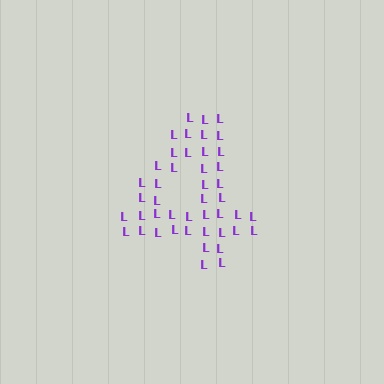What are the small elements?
The small elements are letter L's.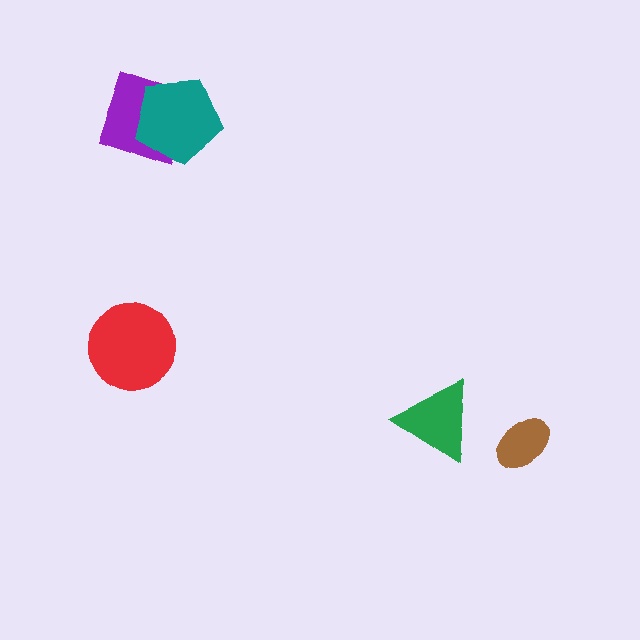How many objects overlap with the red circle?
0 objects overlap with the red circle.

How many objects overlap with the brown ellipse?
0 objects overlap with the brown ellipse.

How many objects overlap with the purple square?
1 object overlaps with the purple square.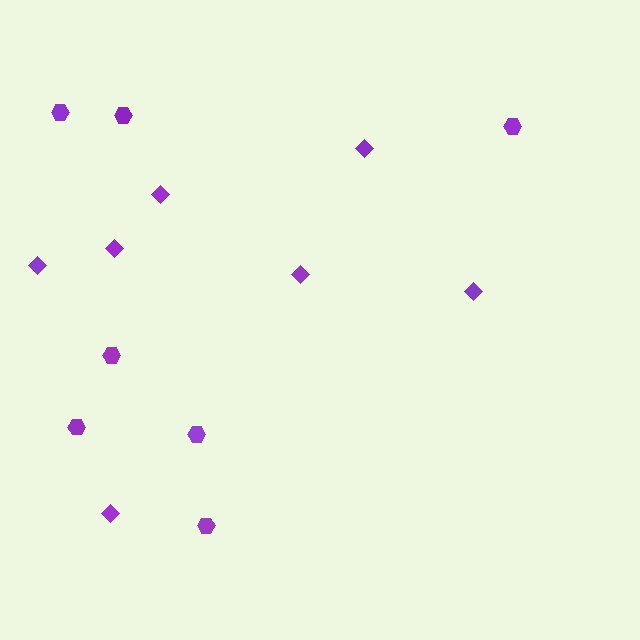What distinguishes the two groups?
There are 2 groups: one group of hexagons (7) and one group of diamonds (7).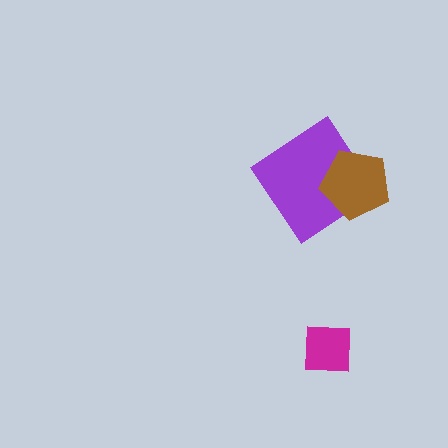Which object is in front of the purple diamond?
The brown pentagon is in front of the purple diamond.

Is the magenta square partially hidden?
No, no other shape covers it.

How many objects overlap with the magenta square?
0 objects overlap with the magenta square.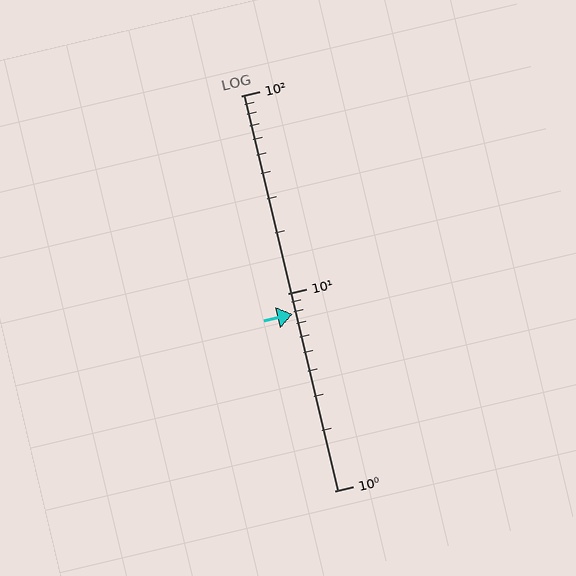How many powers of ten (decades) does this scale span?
The scale spans 2 decades, from 1 to 100.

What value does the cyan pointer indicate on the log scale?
The pointer indicates approximately 7.8.